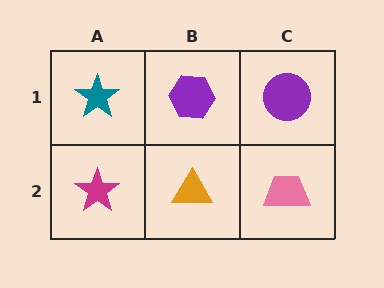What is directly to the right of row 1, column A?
A purple hexagon.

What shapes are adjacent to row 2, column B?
A purple hexagon (row 1, column B), a magenta star (row 2, column A), a pink trapezoid (row 2, column C).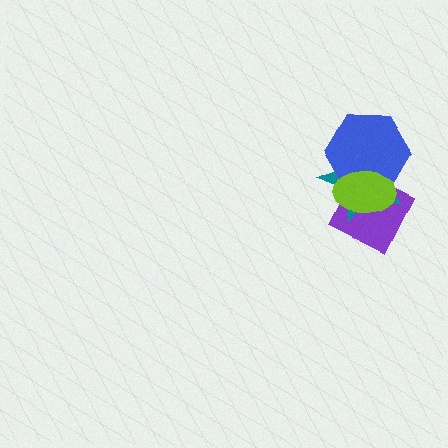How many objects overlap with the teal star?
3 objects overlap with the teal star.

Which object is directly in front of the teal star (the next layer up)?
The blue hexagon is directly in front of the teal star.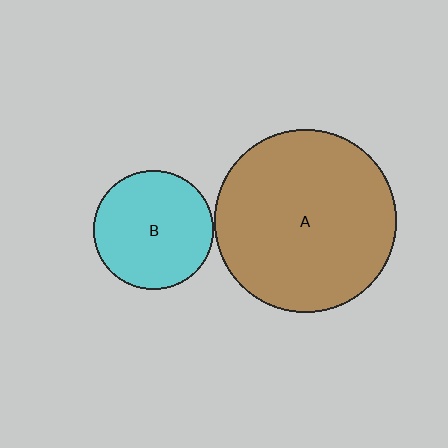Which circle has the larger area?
Circle A (brown).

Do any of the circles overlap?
No, none of the circles overlap.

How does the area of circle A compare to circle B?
Approximately 2.3 times.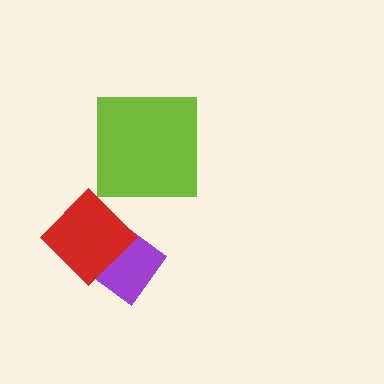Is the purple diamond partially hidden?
Yes, it is partially covered by another shape.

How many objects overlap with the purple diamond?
1 object overlaps with the purple diamond.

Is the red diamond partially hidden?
No, no other shape covers it.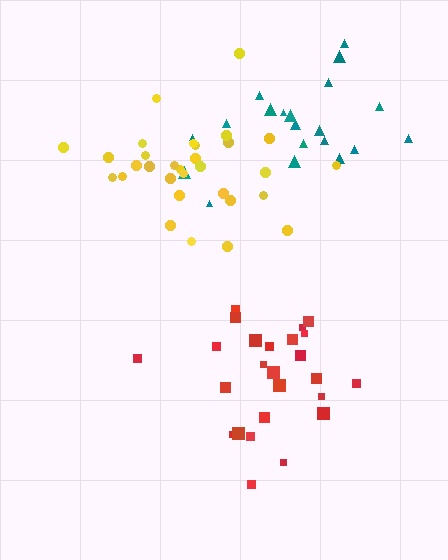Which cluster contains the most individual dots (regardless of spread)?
Yellow (31).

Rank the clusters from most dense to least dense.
red, yellow, teal.